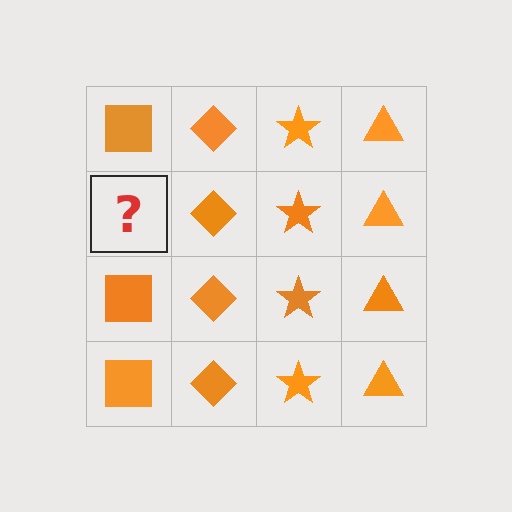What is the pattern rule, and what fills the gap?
The rule is that each column has a consistent shape. The gap should be filled with an orange square.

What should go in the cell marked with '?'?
The missing cell should contain an orange square.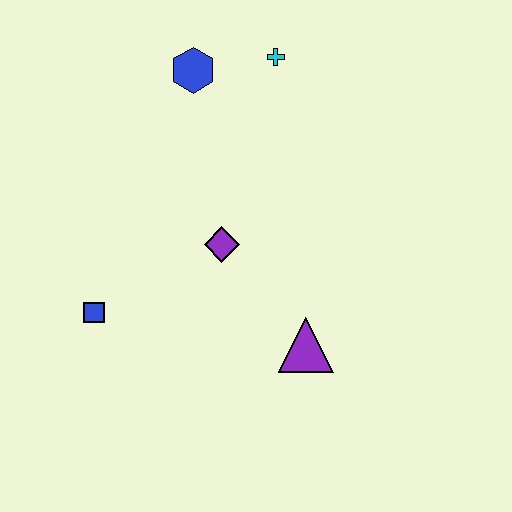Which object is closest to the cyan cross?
The blue hexagon is closest to the cyan cross.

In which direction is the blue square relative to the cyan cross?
The blue square is below the cyan cross.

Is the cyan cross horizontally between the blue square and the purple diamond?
No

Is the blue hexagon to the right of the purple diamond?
No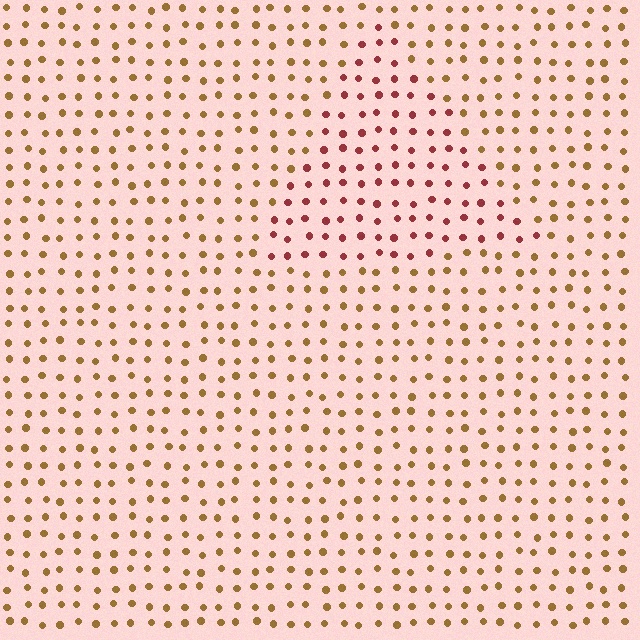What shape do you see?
I see a triangle.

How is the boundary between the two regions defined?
The boundary is defined purely by a slight shift in hue (about 43 degrees). Spacing, size, and orientation are identical on both sides.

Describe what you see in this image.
The image is filled with small brown elements in a uniform arrangement. A triangle-shaped region is visible where the elements are tinted to a slightly different hue, forming a subtle color boundary.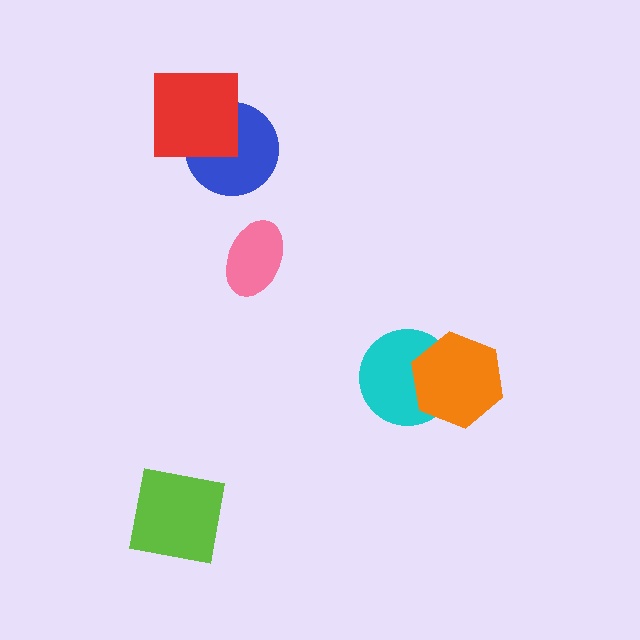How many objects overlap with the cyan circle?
1 object overlaps with the cyan circle.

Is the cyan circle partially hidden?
Yes, it is partially covered by another shape.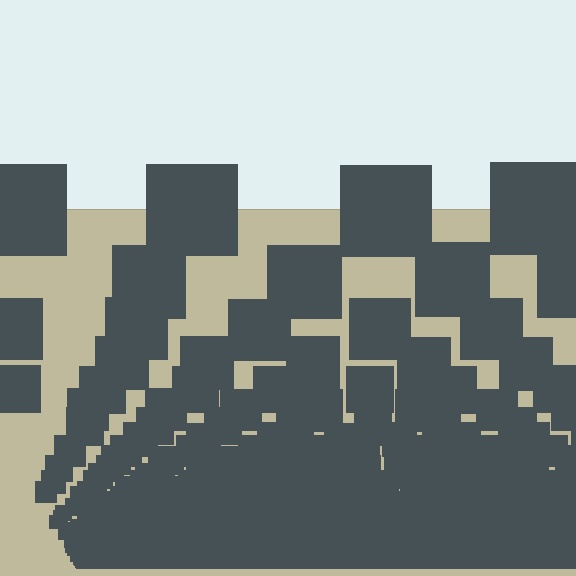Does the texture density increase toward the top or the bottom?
Density increases toward the bottom.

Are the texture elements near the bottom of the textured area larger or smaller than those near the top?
Smaller. The gradient is inverted — elements near the bottom are smaller and denser.